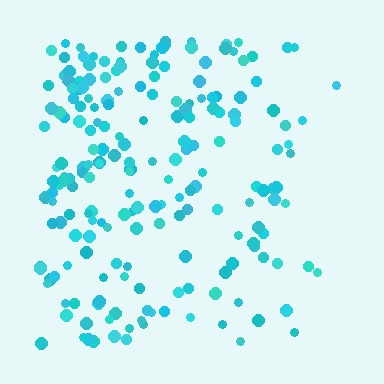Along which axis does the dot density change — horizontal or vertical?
Horizontal.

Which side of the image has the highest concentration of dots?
The left.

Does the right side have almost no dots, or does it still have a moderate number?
Still a moderate number, just noticeably fewer than the left.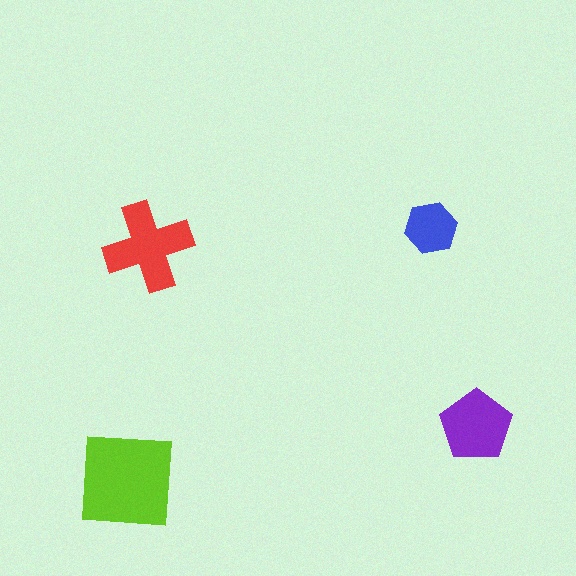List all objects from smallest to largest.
The blue hexagon, the purple pentagon, the red cross, the lime square.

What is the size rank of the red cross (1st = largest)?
2nd.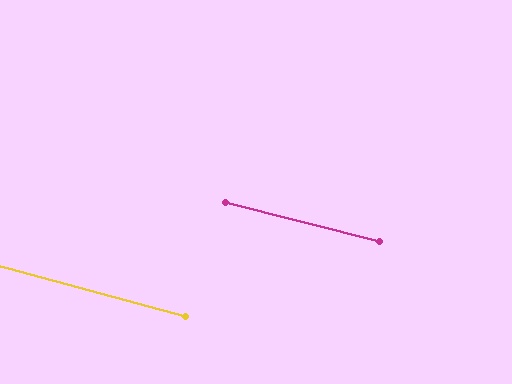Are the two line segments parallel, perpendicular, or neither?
Parallel — their directions differ by only 0.8°.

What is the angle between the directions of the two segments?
Approximately 1 degree.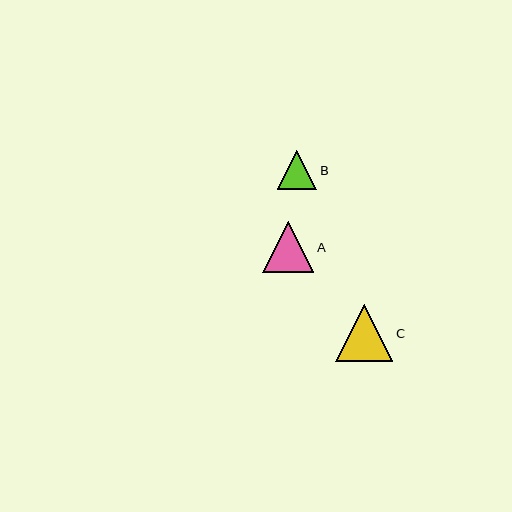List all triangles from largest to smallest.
From largest to smallest: C, A, B.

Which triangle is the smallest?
Triangle B is the smallest with a size of approximately 39 pixels.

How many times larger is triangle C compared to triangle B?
Triangle C is approximately 1.5 times the size of triangle B.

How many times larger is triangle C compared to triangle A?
Triangle C is approximately 1.1 times the size of triangle A.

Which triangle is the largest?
Triangle C is the largest with a size of approximately 57 pixels.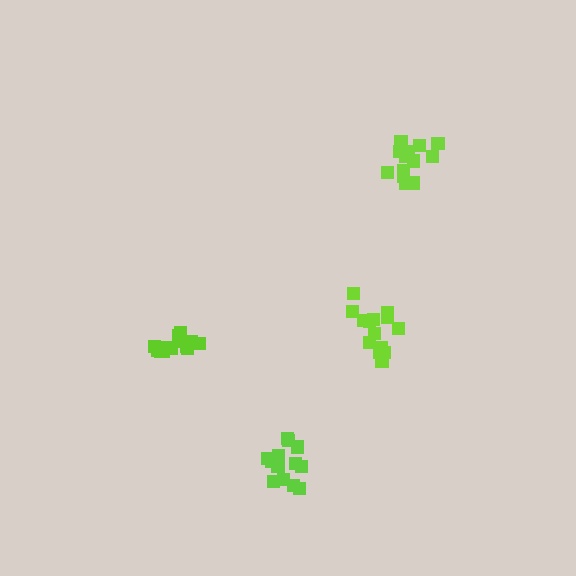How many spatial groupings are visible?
There are 4 spatial groupings.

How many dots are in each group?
Group 1: 14 dots, Group 2: 14 dots, Group 3: 13 dots, Group 4: 13 dots (54 total).